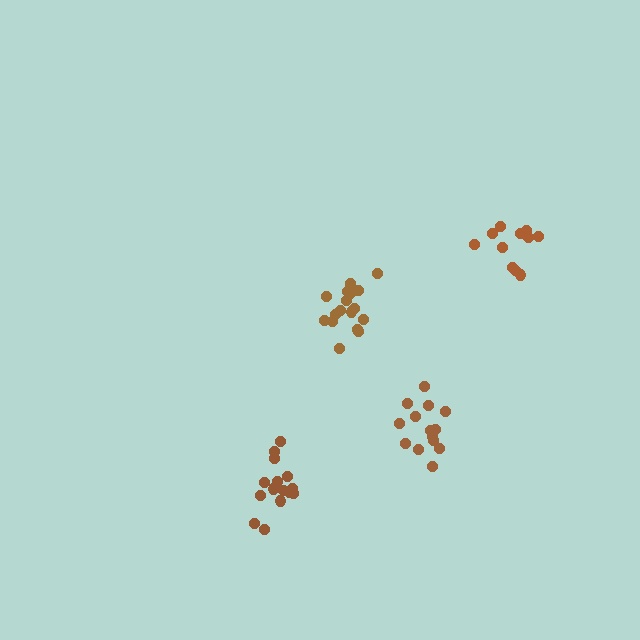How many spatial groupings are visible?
There are 4 spatial groupings.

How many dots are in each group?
Group 1: 16 dots, Group 2: 17 dots, Group 3: 11 dots, Group 4: 14 dots (58 total).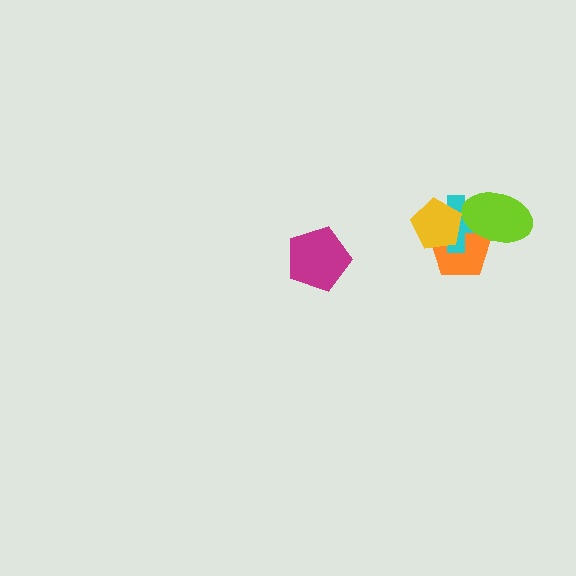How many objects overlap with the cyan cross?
3 objects overlap with the cyan cross.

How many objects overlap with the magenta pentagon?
0 objects overlap with the magenta pentagon.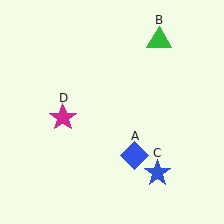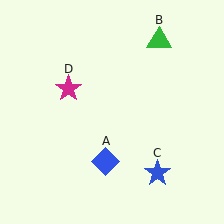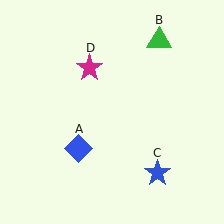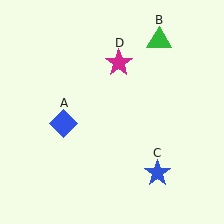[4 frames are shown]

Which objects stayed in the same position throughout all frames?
Green triangle (object B) and blue star (object C) remained stationary.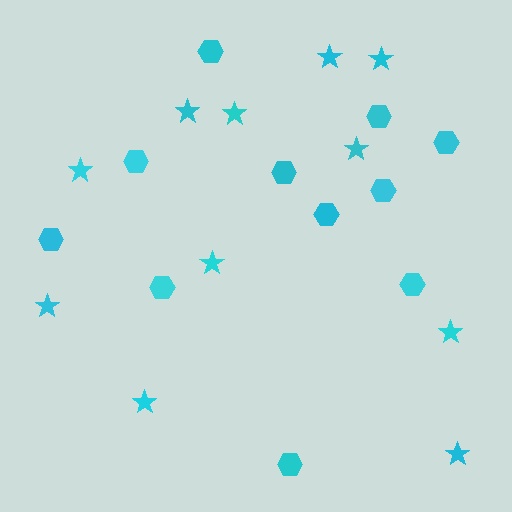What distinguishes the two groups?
There are 2 groups: one group of hexagons (11) and one group of stars (11).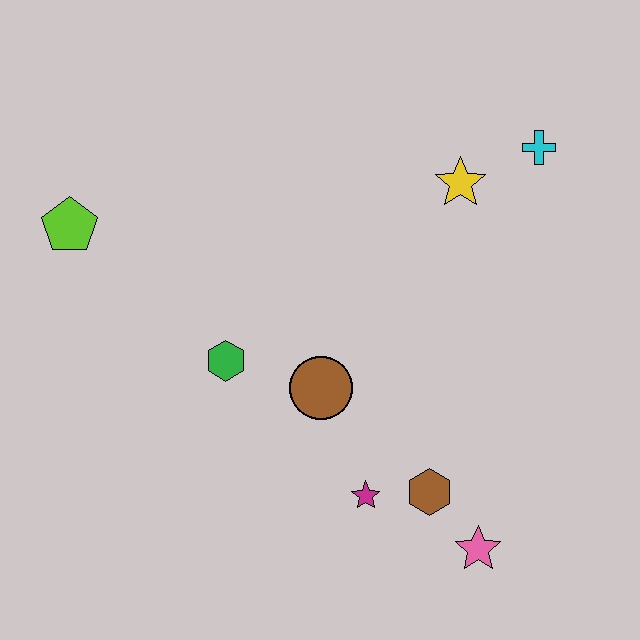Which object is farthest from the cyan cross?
The lime pentagon is farthest from the cyan cross.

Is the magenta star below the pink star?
No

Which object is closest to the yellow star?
The cyan cross is closest to the yellow star.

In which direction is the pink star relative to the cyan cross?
The pink star is below the cyan cross.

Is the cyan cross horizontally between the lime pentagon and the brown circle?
No